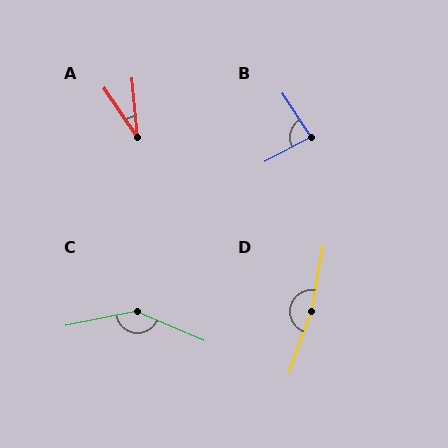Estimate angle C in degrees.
Approximately 145 degrees.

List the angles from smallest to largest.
A (29°), B (86°), C (145°), D (170°).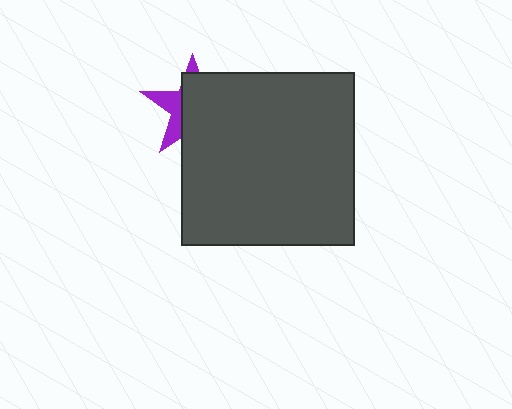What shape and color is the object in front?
The object in front is a dark gray square.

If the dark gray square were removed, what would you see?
You would see the complete purple star.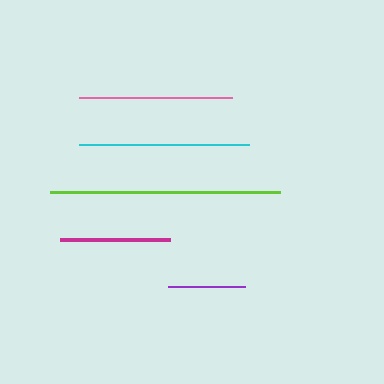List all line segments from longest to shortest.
From longest to shortest: lime, cyan, pink, magenta, purple.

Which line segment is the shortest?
The purple line is the shortest at approximately 77 pixels.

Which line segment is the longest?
The lime line is the longest at approximately 230 pixels.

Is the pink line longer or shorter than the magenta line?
The pink line is longer than the magenta line.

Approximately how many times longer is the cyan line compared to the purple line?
The cyan line is approximately 2.2 times the length of the purple line.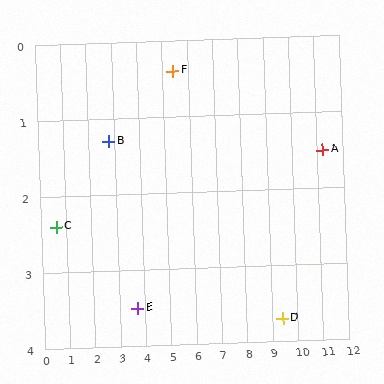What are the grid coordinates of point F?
Point F is at approximately (5.4, 0.4).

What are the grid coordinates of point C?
Point C is at approximately (0.6, 2.4).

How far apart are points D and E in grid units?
Points D and E are about 5.7 grid units apart.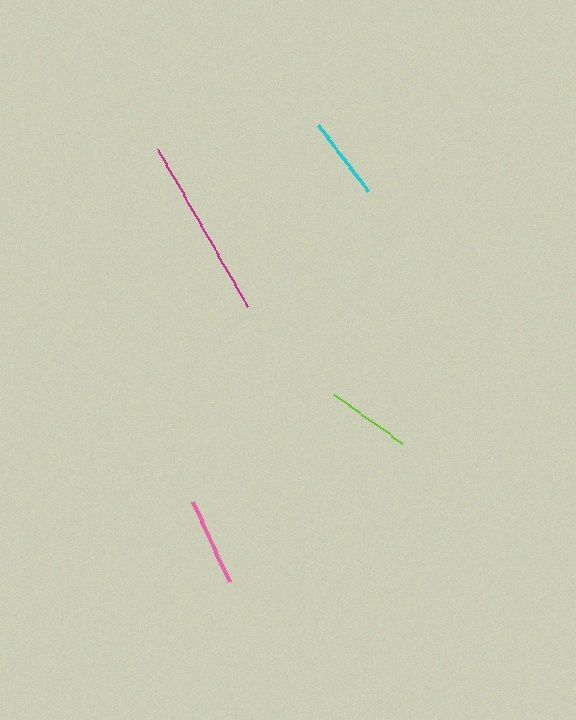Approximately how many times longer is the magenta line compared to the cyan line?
The magenta line is approximately 2.2 times the length of the cyan line.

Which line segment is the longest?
The magenta line is the longest at approximately 181 pixels.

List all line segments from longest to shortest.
From longest to shortest: magenta, pink, lime, cyan.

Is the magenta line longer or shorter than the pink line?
The magenta line is longer than the pink line.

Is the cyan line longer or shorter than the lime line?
The lime line is longer than the cyan line.